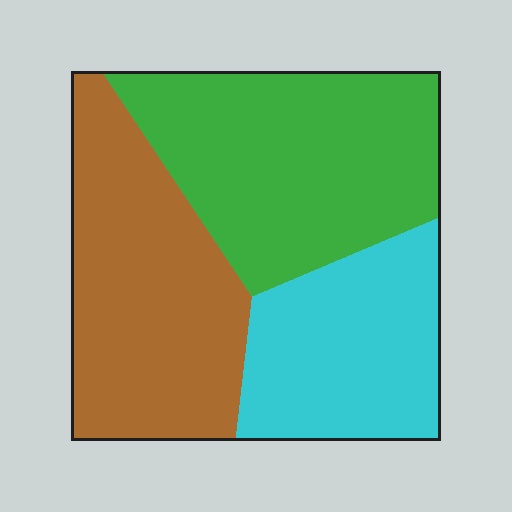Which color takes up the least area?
Cyan, at roughly 25%.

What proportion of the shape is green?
Green covers about 40% of the shape.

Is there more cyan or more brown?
Brown.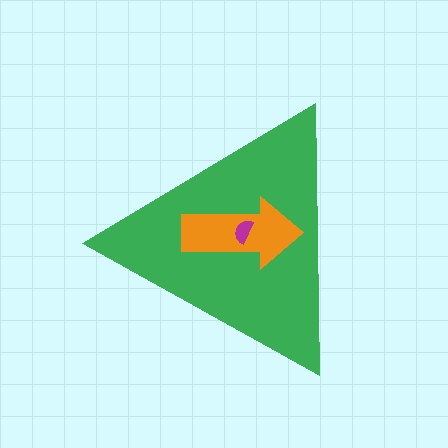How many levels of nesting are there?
3.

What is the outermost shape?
The green triangle.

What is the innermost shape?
The magenta semicircle.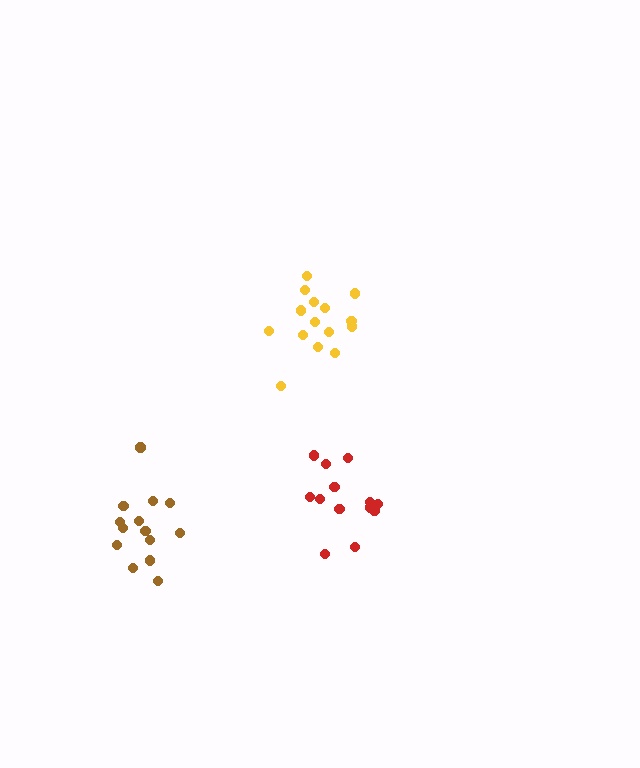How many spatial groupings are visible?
There are 3 spatial groupings.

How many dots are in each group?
Group 1: 13 dots, Group 2: 14 dots, Group 3: 15 dots (42 total).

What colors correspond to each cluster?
The clusters are colored: red, brown, yellow.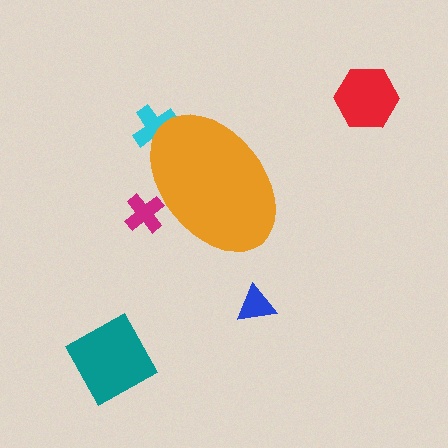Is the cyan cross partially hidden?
Yes, the cyan cross is partially hidden behind the orange ellipse.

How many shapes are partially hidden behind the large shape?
2 shapes are partially hidden.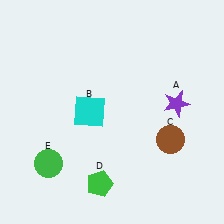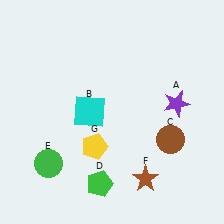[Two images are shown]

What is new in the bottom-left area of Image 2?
A yellow pentagon (G) was added in the bottom-left area of Image 2.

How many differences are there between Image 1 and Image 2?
There are 2 differences between the two images.